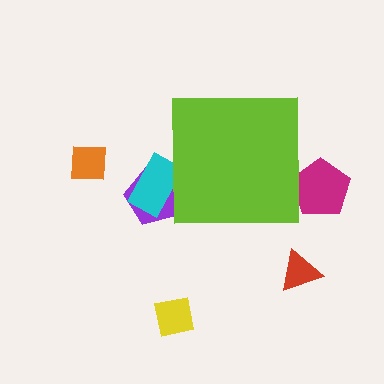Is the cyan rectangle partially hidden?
Yes, the cyan rectangle is partially hidden behind the lime square.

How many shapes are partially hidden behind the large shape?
3 shapes are partially hidden.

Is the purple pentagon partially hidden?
Yes, the purple pentagon is partially hidden behind the lime square.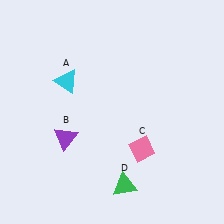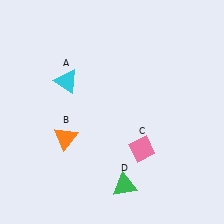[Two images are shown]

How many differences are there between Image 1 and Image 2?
There is 1 difference between the two images.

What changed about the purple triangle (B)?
In Image 1, B is purple. In Image 2, it changed to orange.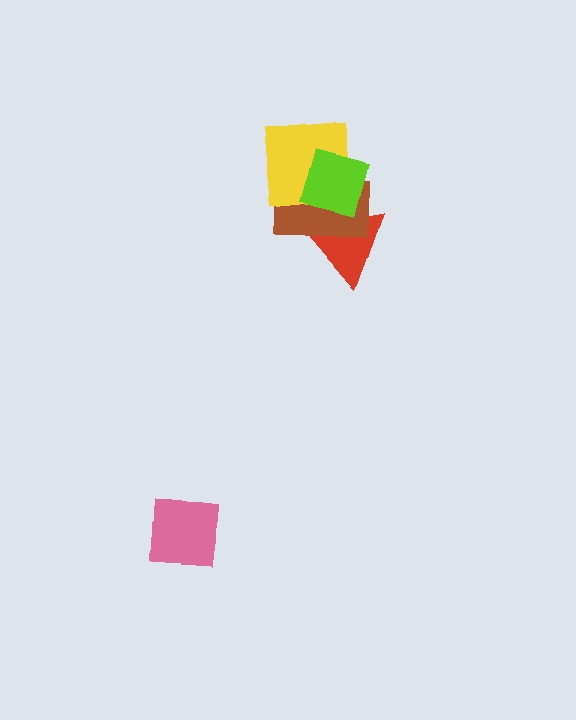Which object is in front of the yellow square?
The lime square is in front of the yellow square.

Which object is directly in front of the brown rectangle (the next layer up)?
The yellow square is directly in front of the brown rectangle.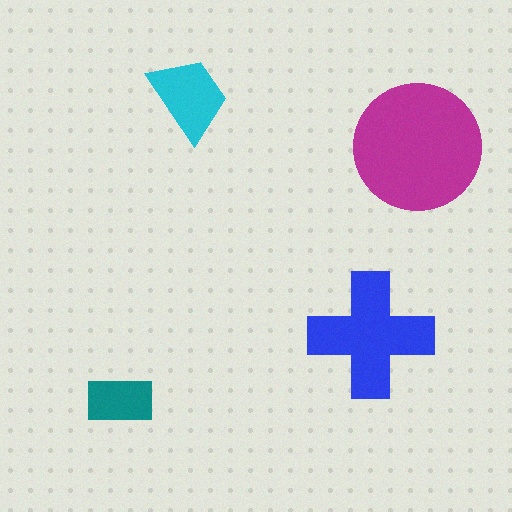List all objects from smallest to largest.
The teal rectangle, the cyan trapezoid, the blue cross, the magenta circle.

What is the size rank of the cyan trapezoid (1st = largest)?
3rd.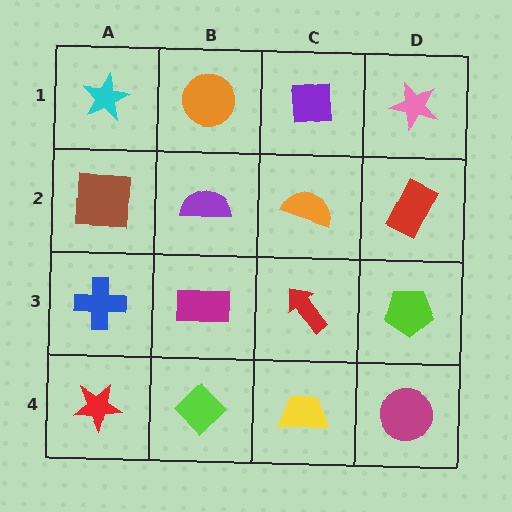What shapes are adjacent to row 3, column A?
A brown square (row 2, column A), a red star (row 4, column A), a magenta rectangle (row 3, column B).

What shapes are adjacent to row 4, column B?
A magenta rectangle (row 3, column B), a red star (row 4, column A), a yellow trapezoid (row 4, column C).